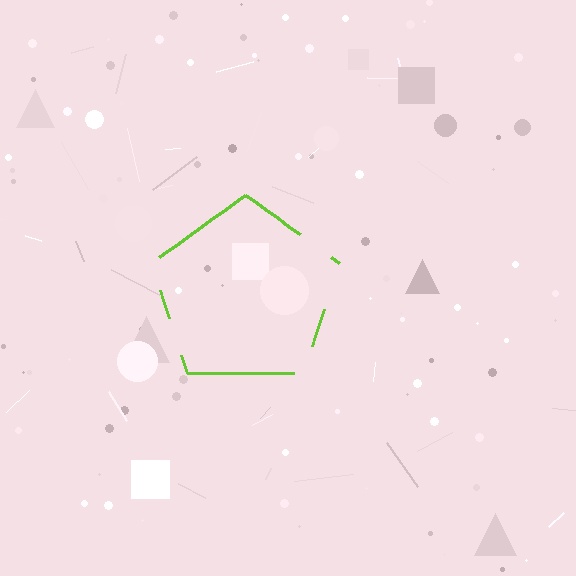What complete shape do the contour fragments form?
The contour fragments form a pentagon.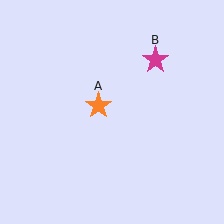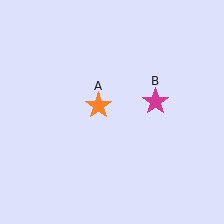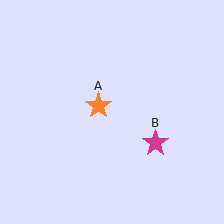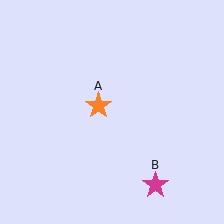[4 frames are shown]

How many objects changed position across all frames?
1 object changed position: magenta star (object B).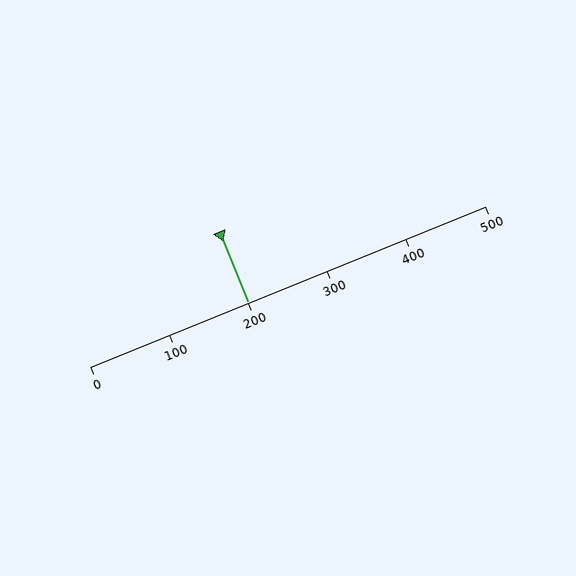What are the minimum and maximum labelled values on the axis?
The axis runs from 0 to 500.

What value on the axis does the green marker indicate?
The marker indicates approximately 200.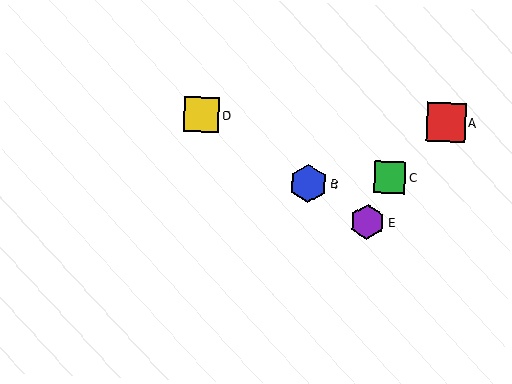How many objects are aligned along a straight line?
3 objects (B, D, E) are aligned along a straight line.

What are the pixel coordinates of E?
Object E is at (367, 222).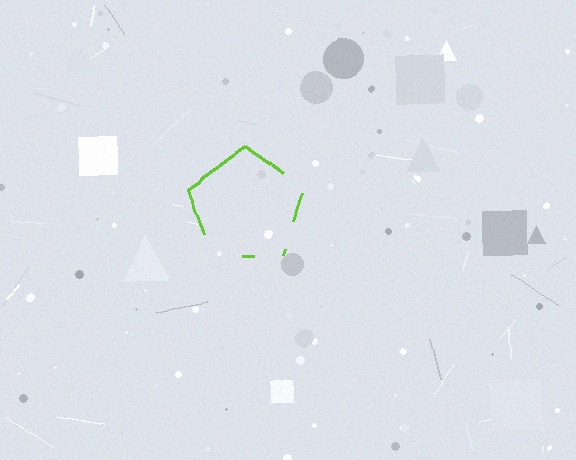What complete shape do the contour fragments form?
The contour fragments form a pentagon.